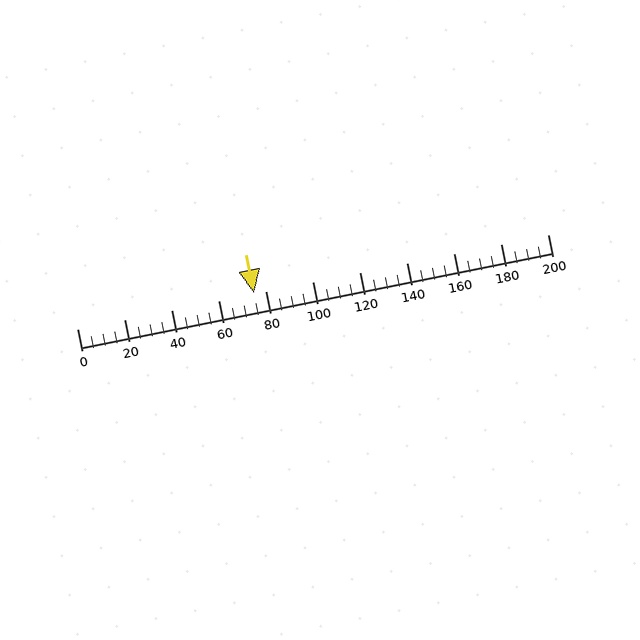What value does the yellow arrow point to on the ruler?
The yellow arrow points to approximately 75.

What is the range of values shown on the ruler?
The ruler shows values from 0 to 200.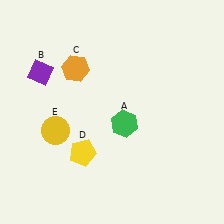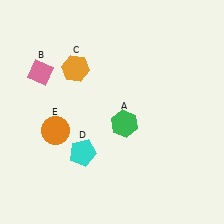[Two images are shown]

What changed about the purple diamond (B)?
In Image 1, B is purple. In Image 2, it changed to pink.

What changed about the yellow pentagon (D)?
In Image 1, D is yellow. In Image 2, it changed to cyan.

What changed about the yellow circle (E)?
In Image 1, E is yellow. In Image 2, it changed to orange.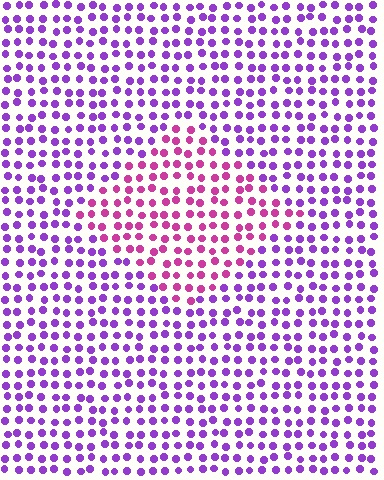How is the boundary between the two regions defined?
The boundary is defined purely by a slight shift in hue (about 42 degrees). Spacing, size, and orientation are identical on both sides.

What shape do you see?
I see a diamond.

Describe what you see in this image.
The image is filled with small purple elements in a uniform arrangement. A diamond-shaped region is visible where the elements are tinted to a slightly different hue, forming a subtle color boundary.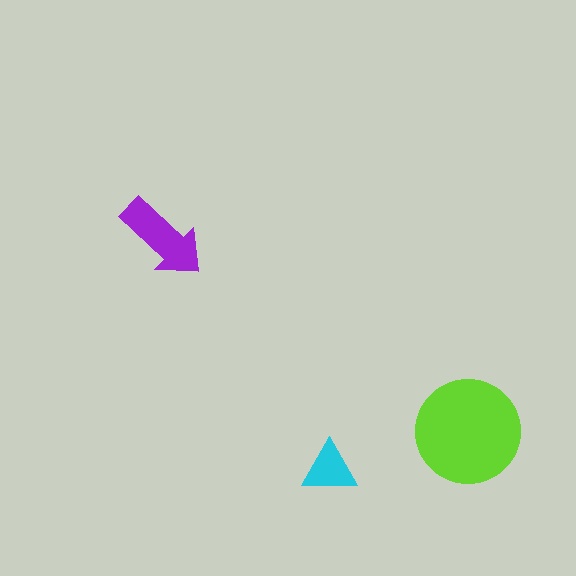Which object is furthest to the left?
The purple arrow is leftmost.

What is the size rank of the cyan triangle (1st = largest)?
3rd.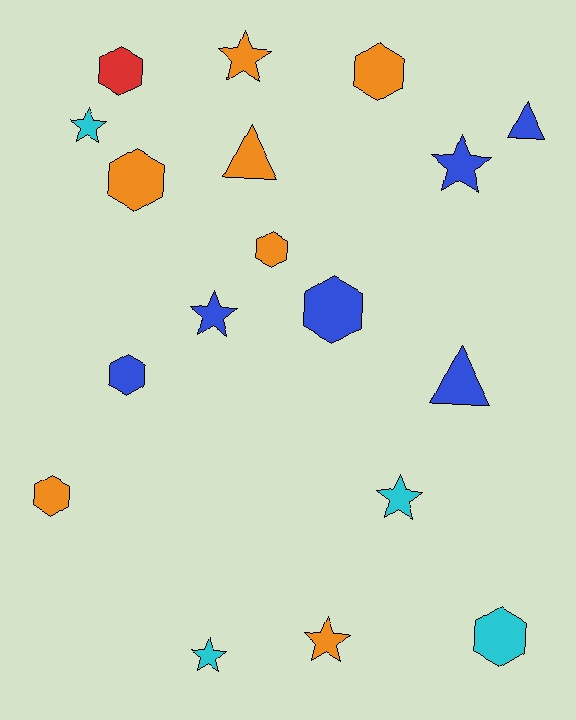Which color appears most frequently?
Orange, with 7 objects.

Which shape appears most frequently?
Hexagon, with 8 objects.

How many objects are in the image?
There are 18 objects.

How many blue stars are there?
There are 2 blue stars.